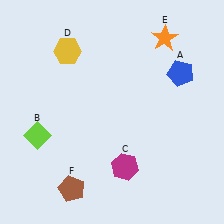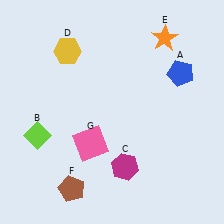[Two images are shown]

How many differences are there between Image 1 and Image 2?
There is 1 difference between the two images.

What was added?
A pink square (G) was added in Image 2.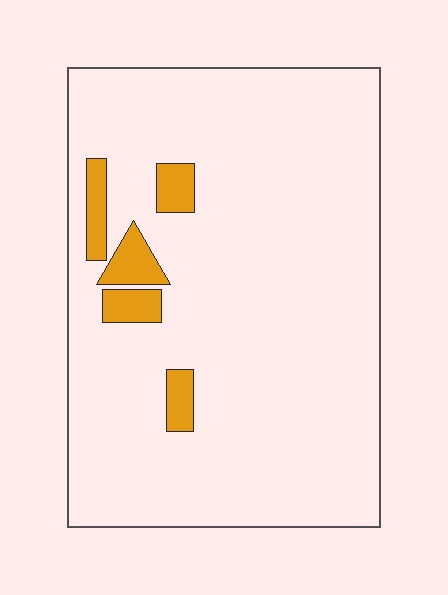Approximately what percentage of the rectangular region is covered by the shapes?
Approximately 5%.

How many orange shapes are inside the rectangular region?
5.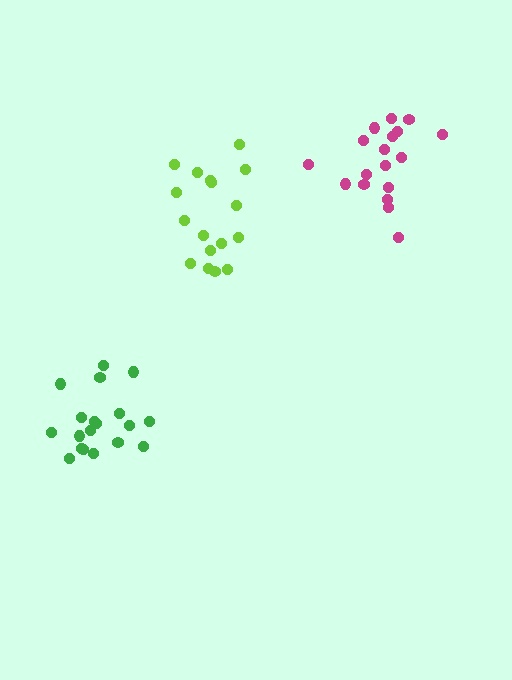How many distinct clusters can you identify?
There are 3 distinct clusters.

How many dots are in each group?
Group 1: 17 dots, Group 2: 18 dots, Group 3: 19 dots (54 total).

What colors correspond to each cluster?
The clusters are colored: lime, magenta, green.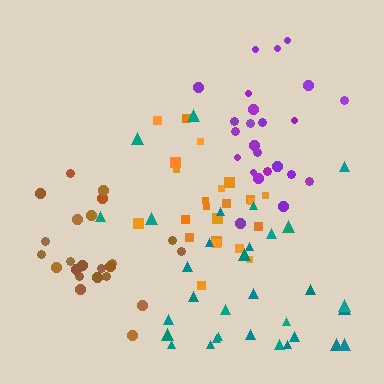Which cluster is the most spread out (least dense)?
Teal.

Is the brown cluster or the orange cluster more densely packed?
Brown.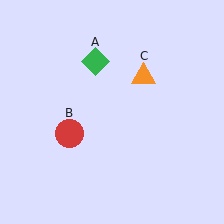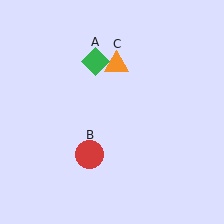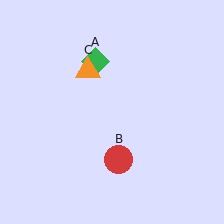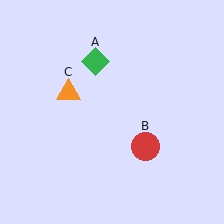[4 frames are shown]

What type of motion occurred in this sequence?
The red circle (object B), orange triangle (object C) rotated counterclockwise around the center of the scene.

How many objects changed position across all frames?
2 objects changed position: red circle (object B), orange triangle (object C).